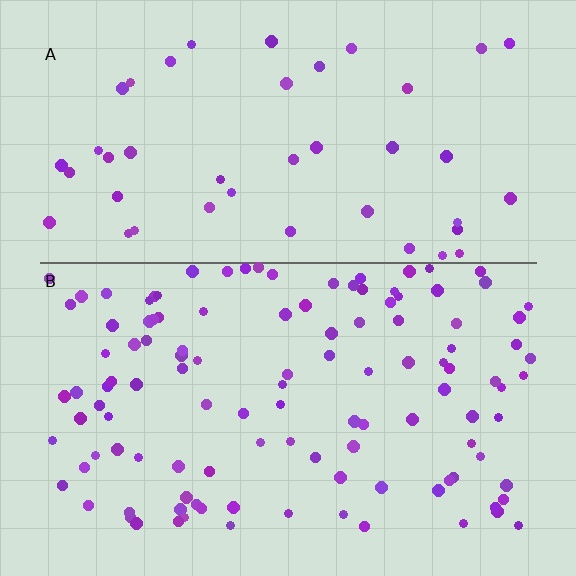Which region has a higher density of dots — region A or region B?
B (the bottom).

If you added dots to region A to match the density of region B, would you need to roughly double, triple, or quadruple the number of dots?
Approximately triple.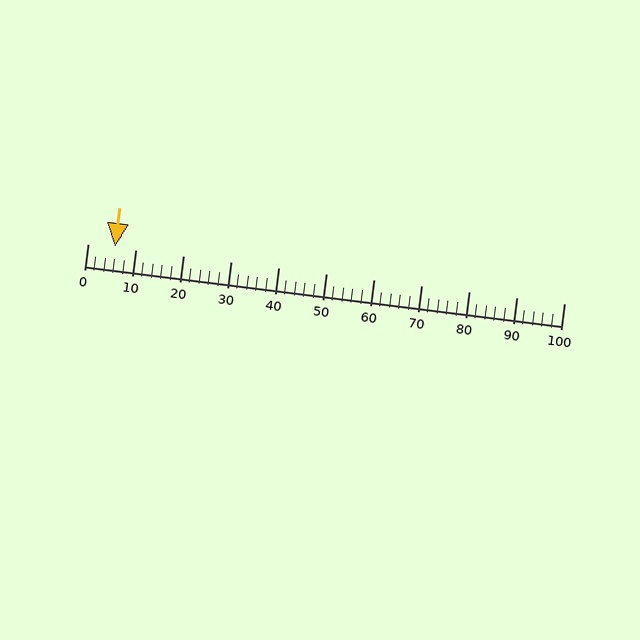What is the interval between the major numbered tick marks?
The major tick marks are spaced 10 units apart.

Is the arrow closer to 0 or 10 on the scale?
The arrow is closer to 10.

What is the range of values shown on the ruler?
The ruler shows values from 0 to 100.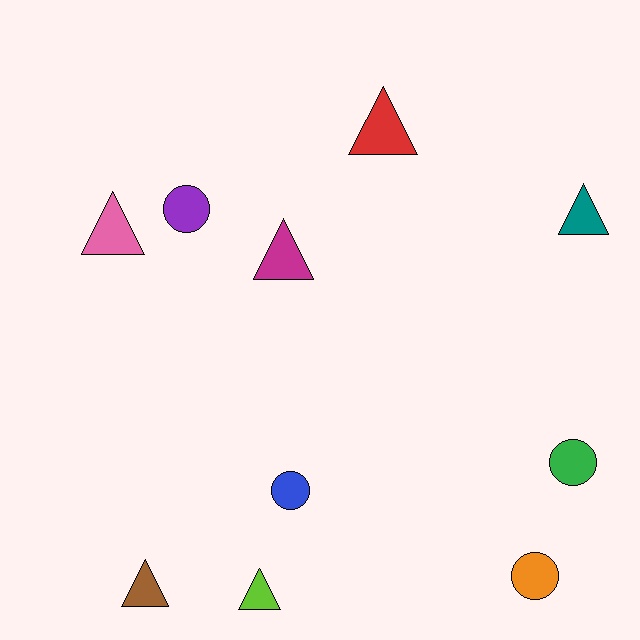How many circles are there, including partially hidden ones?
There are 4 circles.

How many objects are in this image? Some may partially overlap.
There are 10 objects.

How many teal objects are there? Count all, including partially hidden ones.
There is 1 teal object.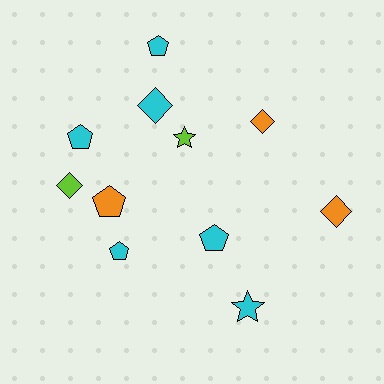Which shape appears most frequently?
Pentagon, with 5 objects.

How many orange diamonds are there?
There are 2 orange diamonds.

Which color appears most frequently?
Cyan, with 6 objects.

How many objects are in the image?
There are 11 objects.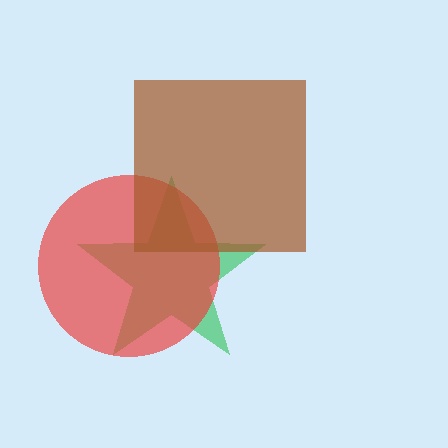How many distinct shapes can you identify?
There are 3 distinct shapes: a green star, a red circle, a brown square.